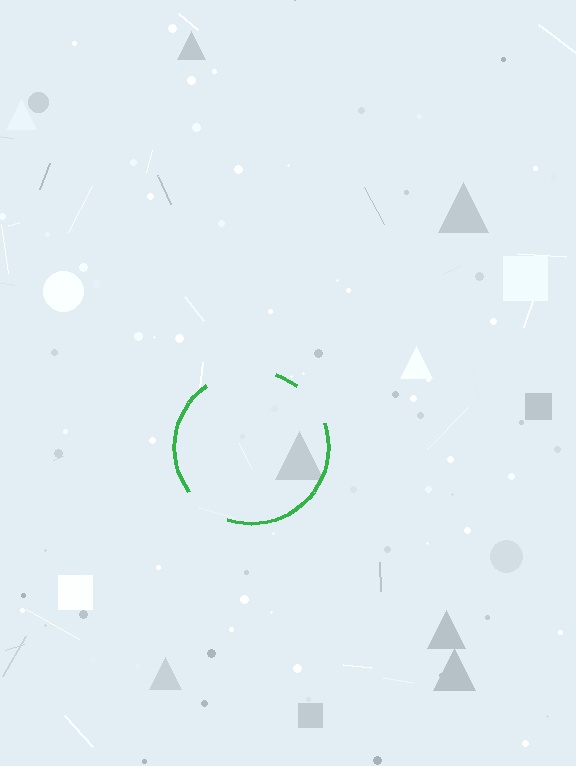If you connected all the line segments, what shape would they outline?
They would outline a circle.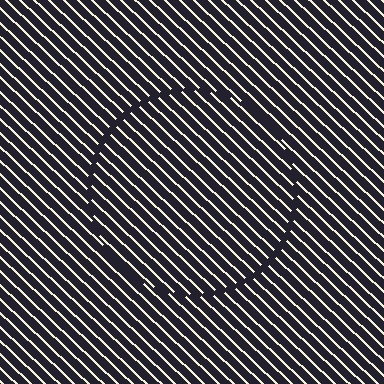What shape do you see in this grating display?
An illusory circle. The interior of the shape contains the same grating, shifted by half a period — the contour is defined by the phase discontinuity where line-ends from the inner and outer gratings abut.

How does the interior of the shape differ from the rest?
The interior of the shape contains the same grating, shifted by half a period — the contour is defined by the phase discontinuity where line-ends from the inner and outer gratings abut.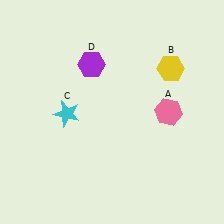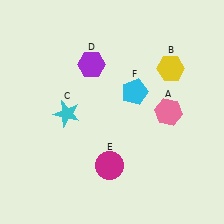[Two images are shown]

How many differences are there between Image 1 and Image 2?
There are 2 differences between the two images.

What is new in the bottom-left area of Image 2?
A magenta circle (E) was added in the bottom-left area of Image 2.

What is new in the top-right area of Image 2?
A cyan pentagon (F) was added in the top-right area of Image 2.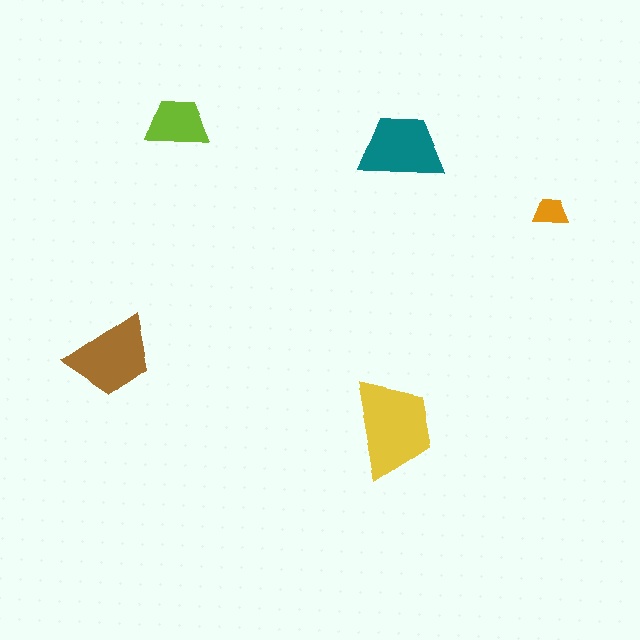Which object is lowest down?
The yellow trapezoid is bottommost.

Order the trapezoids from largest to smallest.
the yellow one, the brown one, the teal one, the lime one, the orange one.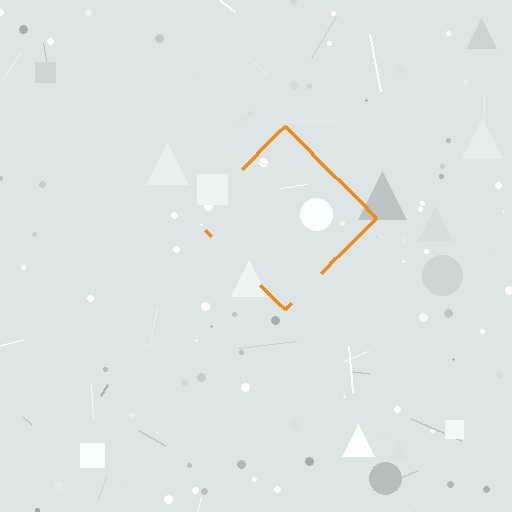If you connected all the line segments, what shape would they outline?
They would outline a diamond.